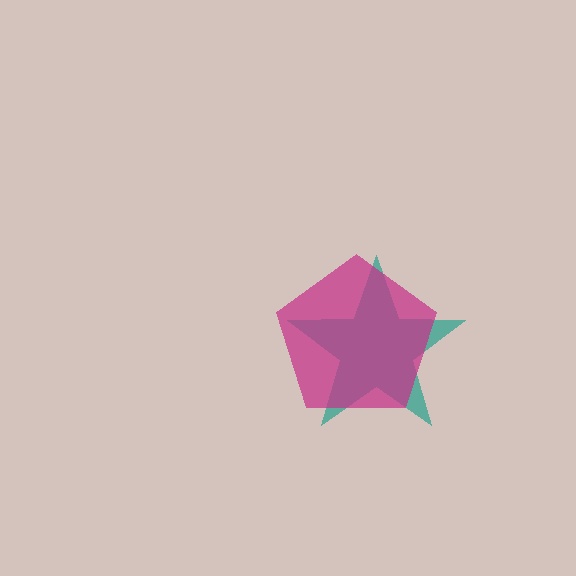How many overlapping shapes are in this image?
There are 2 overlapping shapes in the image.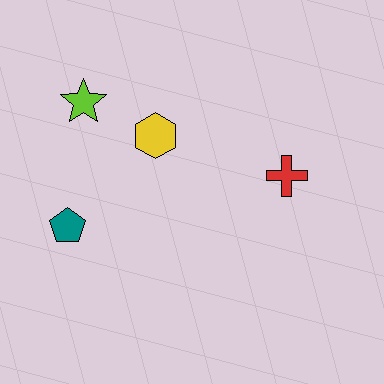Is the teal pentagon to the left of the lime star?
Yes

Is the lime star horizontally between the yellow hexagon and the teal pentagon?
Yes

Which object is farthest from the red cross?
The teal pentagon is farthest from the red cross.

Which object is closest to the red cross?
The yellow hexagon is closest to the red cross.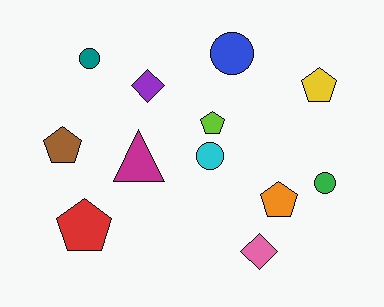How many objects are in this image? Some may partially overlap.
There are 12 objects.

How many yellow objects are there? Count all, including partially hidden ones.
There is 1 yellow object.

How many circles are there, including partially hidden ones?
There are 4 circles.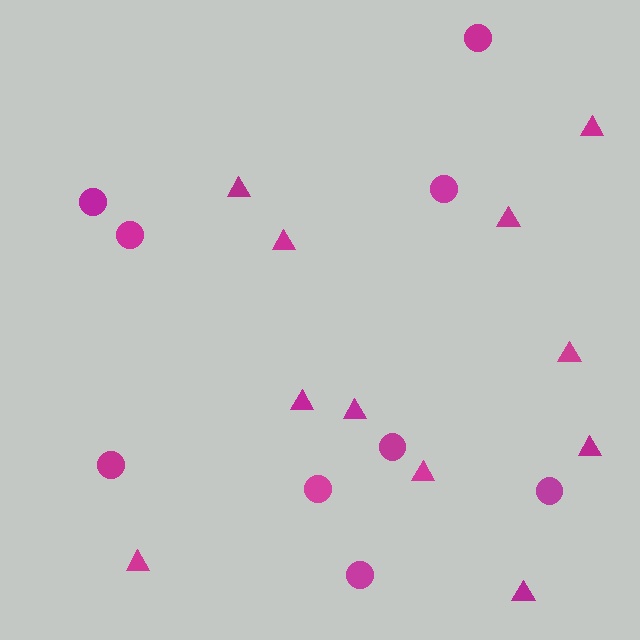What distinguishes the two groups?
There are 2 groups: one group of triangles (11) and one group of circles (9).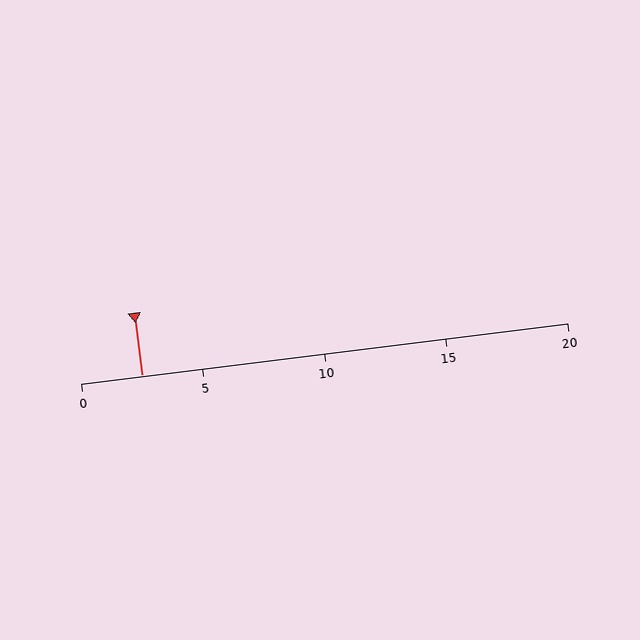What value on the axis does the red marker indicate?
The marker indicates approximately 2.5.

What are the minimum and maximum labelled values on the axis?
The axis runs from 0 to 20.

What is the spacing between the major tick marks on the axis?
The major ticks are spaced 5 apart.